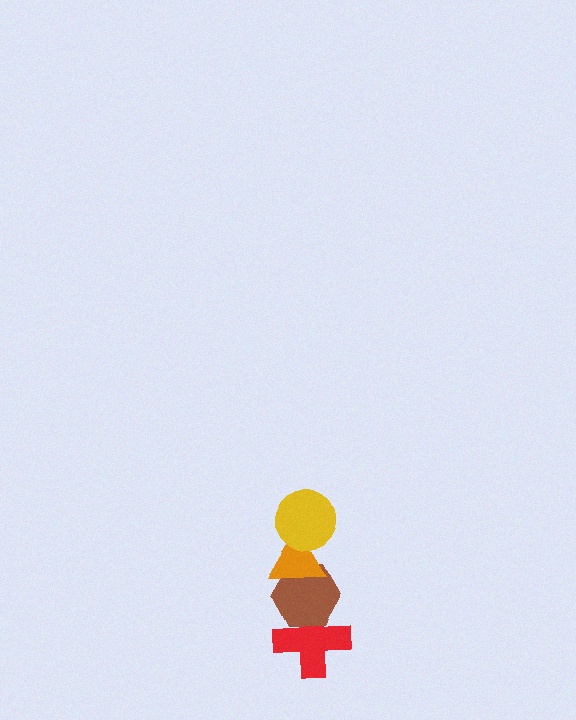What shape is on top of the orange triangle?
The yellow circle is on top of the orange triangle.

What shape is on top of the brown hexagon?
The orange triangle is on top of the brown hexagon.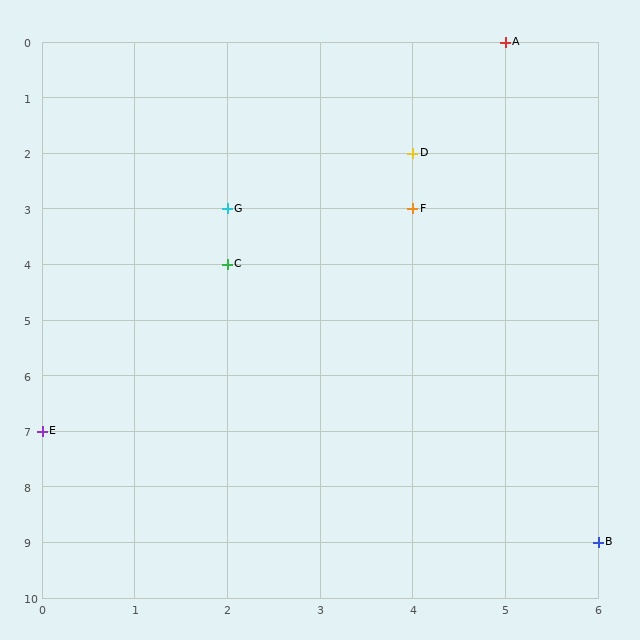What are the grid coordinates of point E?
Point E is at grid coordinates (0, 7).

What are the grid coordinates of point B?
Point B is at grid coordinates (6, 9).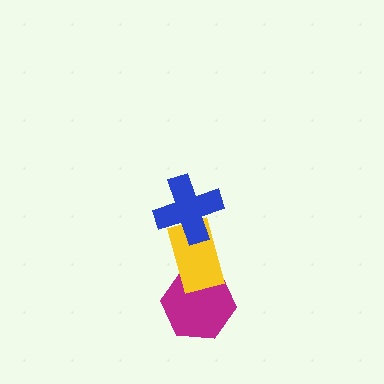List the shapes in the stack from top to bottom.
From top to bottom: the blue cross, the yellow rectangle, the magenta hexagon.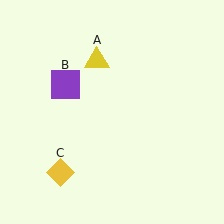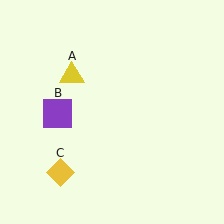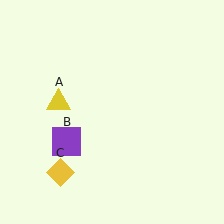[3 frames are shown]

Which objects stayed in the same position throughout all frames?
Yellow diamond (object C) remained stationary.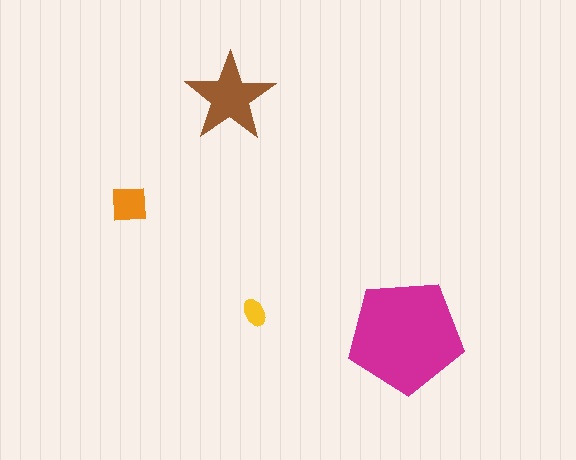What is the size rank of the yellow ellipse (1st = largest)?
4th.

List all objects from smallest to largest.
The yellow ellipse, the orange square, the brown star, the magenta pentagon.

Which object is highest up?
The brown star is topmost.